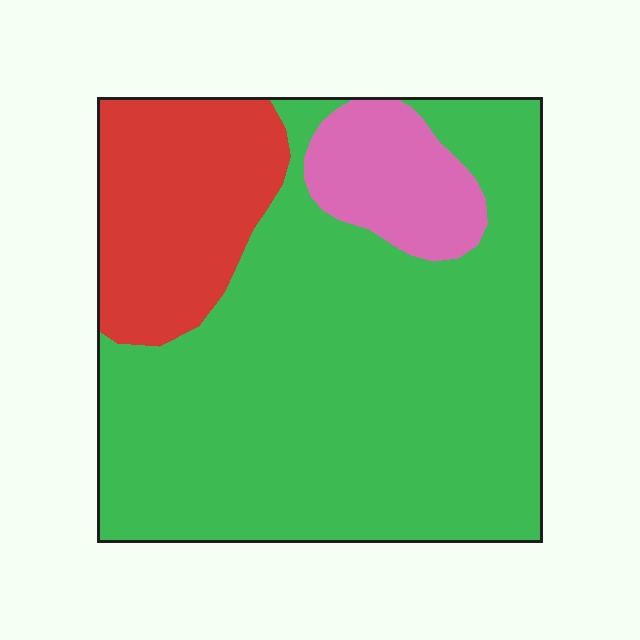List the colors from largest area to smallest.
From largest to smallest: green, red, pink.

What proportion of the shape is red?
Red takes up about one fifth (1/5) of the shape.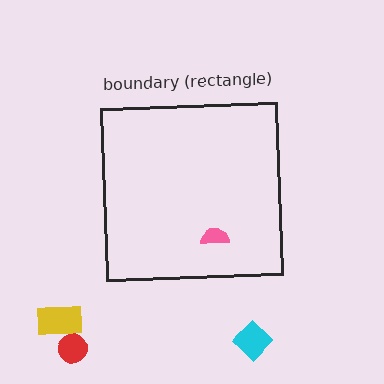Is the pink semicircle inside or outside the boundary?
Inside.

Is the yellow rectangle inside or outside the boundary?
Outside.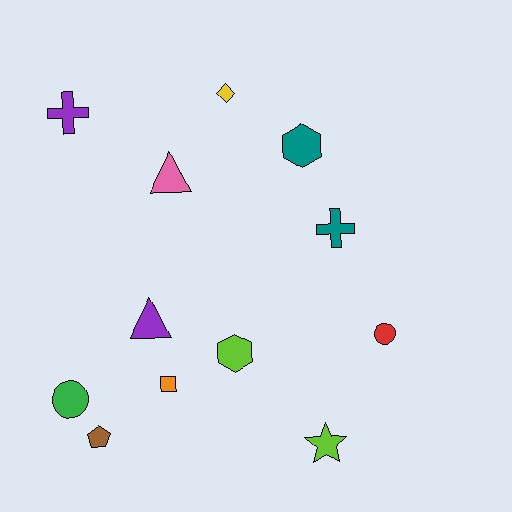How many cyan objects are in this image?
There are no cyan objects.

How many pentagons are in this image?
There is 1 pentagon.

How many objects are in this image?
There are 12 objects.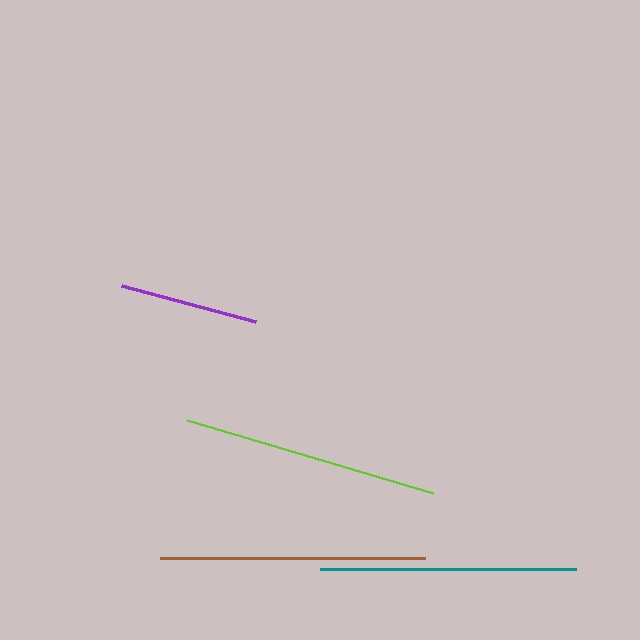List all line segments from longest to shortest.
From longest to shortest: brown, lime, teal, purple.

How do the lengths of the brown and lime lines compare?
The brown and lime lines are approximately the same length.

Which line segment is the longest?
The brown line is the longest at approximately 265 pixels.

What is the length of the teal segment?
The teal segment is approximately 256 pixels long.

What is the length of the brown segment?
The brown segment is approximately 265 pixels long.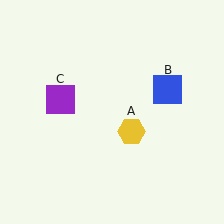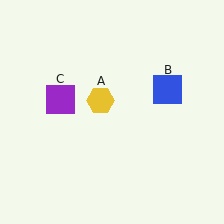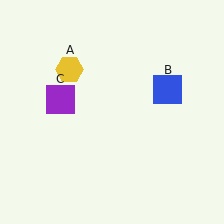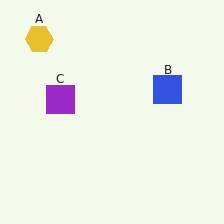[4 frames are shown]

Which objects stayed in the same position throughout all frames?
Blue square (object B) and purple square (object C) remained stationary.